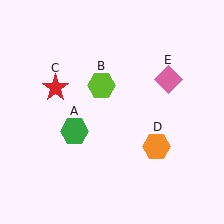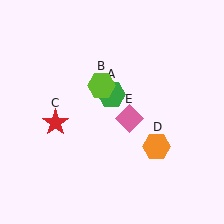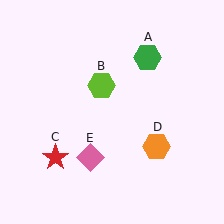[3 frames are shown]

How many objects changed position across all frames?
3 objects changed position: green hexagon (object A), red star (object C), pink diamond (object E).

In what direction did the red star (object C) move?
The red star (object C) moved down.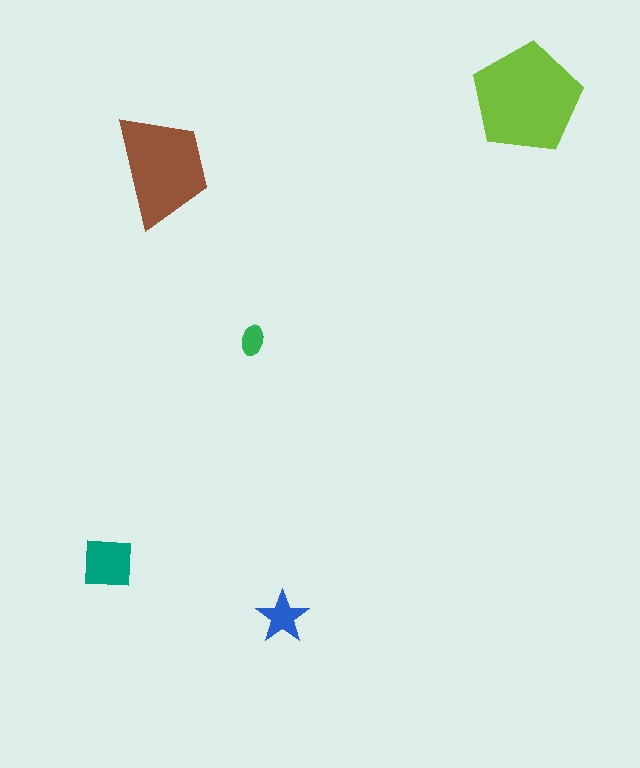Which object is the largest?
The lime pentagon.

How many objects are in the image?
There are 5 objects in the image.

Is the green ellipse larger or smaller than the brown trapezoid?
Smaller.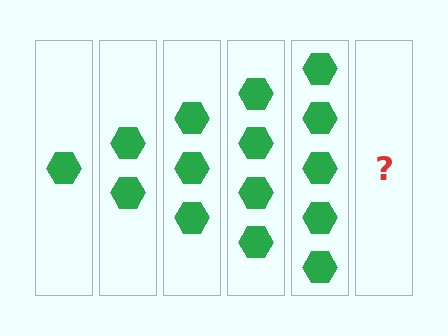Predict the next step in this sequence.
The next step is 6 hexagons.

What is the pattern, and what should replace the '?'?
The pattern is that each step adds one more hexagon. The '?' should be 6 hexagons.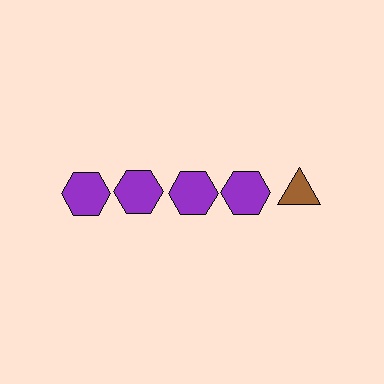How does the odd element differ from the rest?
It differs in both color (brown instead of purple) and shape (triangle instead of hexagon).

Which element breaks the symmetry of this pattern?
The brown triangle in the top row, rightmost column breaks the symmetry. All other shapes are purple hexagons.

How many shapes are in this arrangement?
There are 5 shapes arranged in a grid pattern.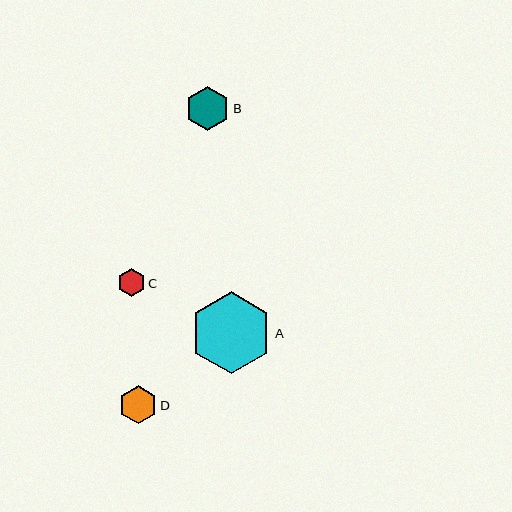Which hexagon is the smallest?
Hexagon C is the smallest with a size of approximately 28 pixels.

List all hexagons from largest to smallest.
From largest to smallest: A, B, D, C.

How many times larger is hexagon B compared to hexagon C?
Hexagon B is approximately 1.6 times the size of hexagon C.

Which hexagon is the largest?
Hexagon A is the largest with a size of approximately 82 pixels.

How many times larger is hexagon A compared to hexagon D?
Hexagon A is approximately 2.2 times the size of hexagon D.